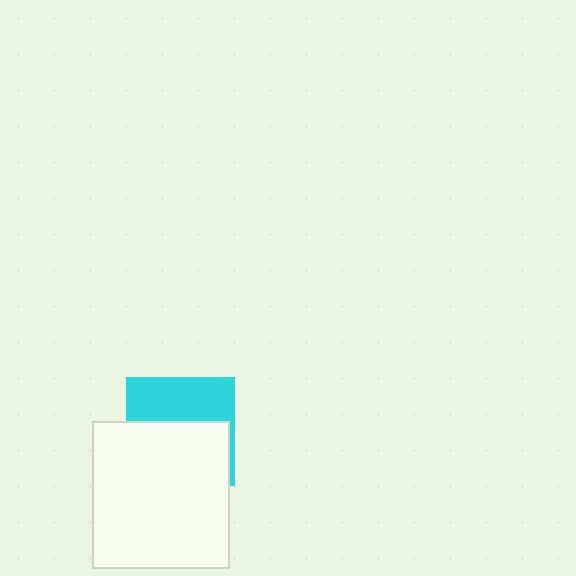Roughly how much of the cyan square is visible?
A small part of it is visible (roughly 44%).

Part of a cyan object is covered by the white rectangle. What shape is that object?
It is a square.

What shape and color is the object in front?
The object in front is a white rectangle.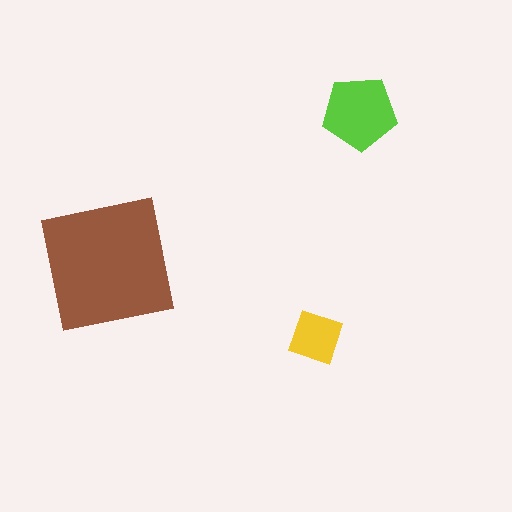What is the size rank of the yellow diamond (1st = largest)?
3rd.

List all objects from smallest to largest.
The yellow diamond, the lime pentagon, the brown square.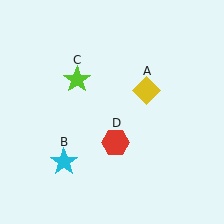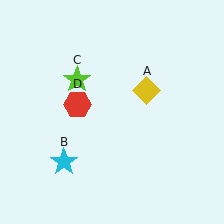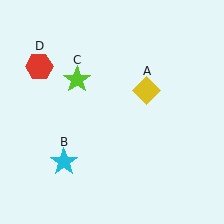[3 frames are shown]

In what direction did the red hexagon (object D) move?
The red hexagon (object D) moved up and to the left.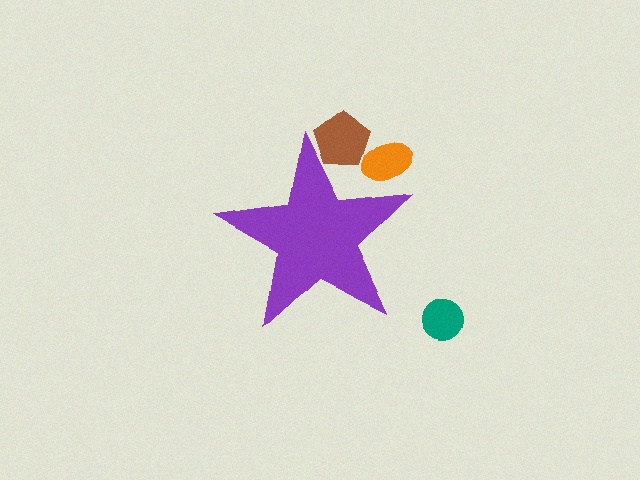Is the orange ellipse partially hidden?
Yes, the orange ellipse is partially hidden behind the purple star.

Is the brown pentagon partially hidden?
Yes, the brown pentagon is partially hidden behind the purple star.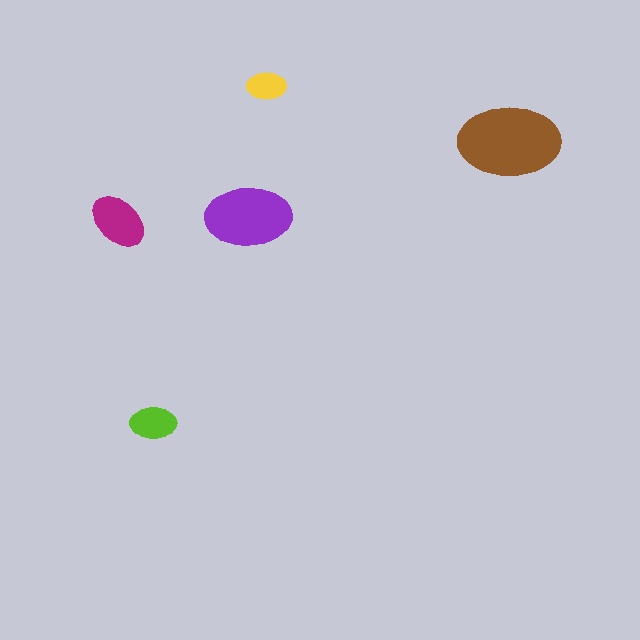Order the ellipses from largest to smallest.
the brown one, the purple one, the magenta one, the lime one, the yellow one.